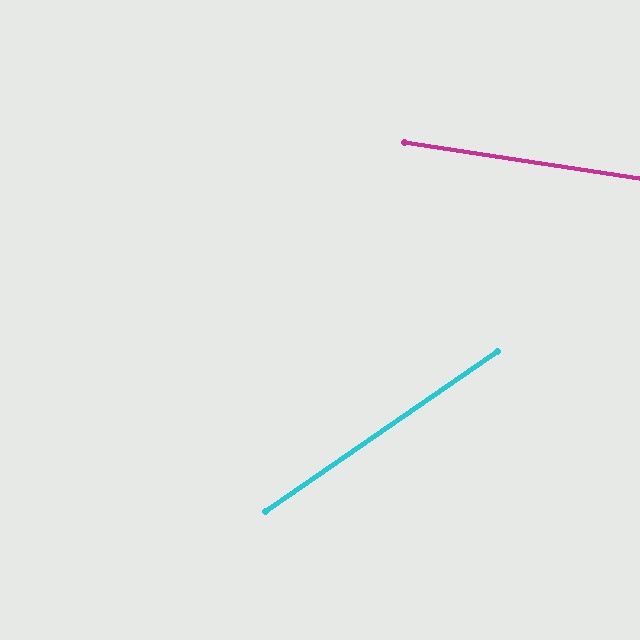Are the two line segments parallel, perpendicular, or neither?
Neither parallel nor perpendicular — they differ by about 43°.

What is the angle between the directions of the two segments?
Approximately 43 degrees.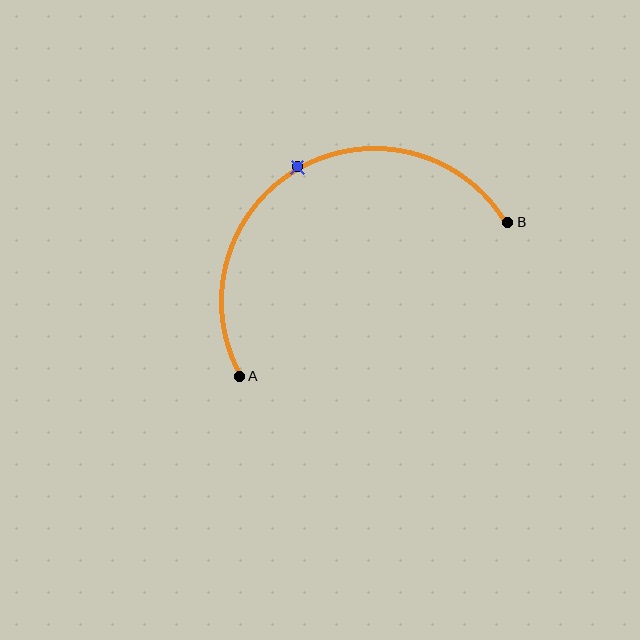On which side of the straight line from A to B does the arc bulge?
The arc bulges above the straight line connecting A and B.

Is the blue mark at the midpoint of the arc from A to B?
Yes. The blue mark lies on the arc at equal arc-length from both A and B — it is the arc midpoint.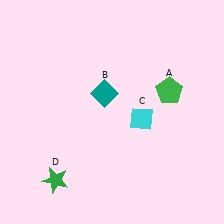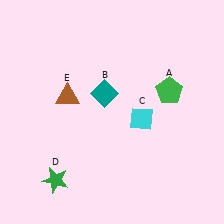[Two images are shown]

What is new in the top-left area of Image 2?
A brown triangle (E) was added in the top-left area of Image 2.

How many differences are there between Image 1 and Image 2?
There is 1 difference between the two images.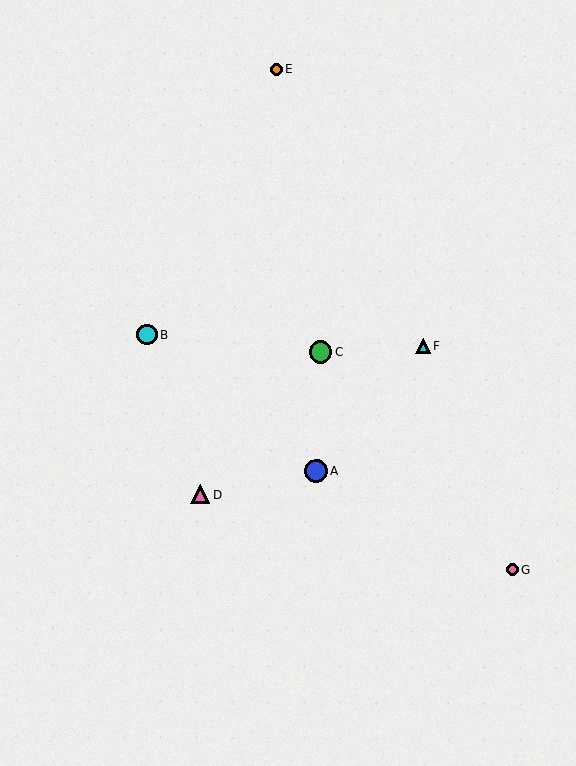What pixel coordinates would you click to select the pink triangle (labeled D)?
Click at (200, 494) to select the pink triangle D.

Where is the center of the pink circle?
The center of the pink circle is at (512, 570).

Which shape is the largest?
The blue circle (labeled A) is the largest.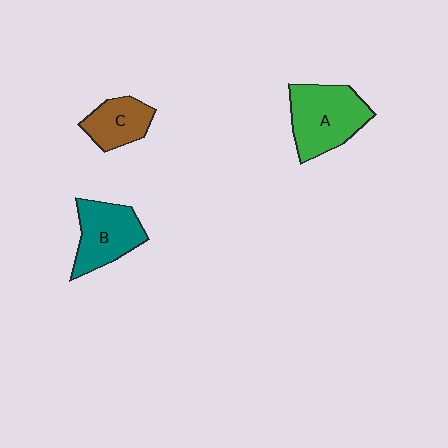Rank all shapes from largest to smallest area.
From largest to smallest: A (green), B (teal), C (brown).